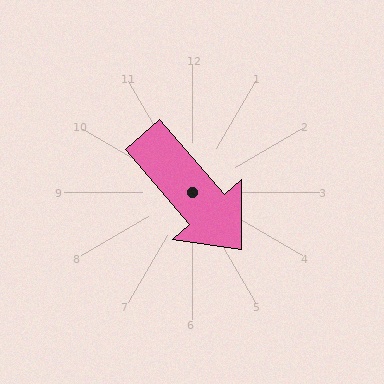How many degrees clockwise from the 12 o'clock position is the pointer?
Approximately 139 degrees.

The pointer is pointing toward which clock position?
Roughly 5 o'clock.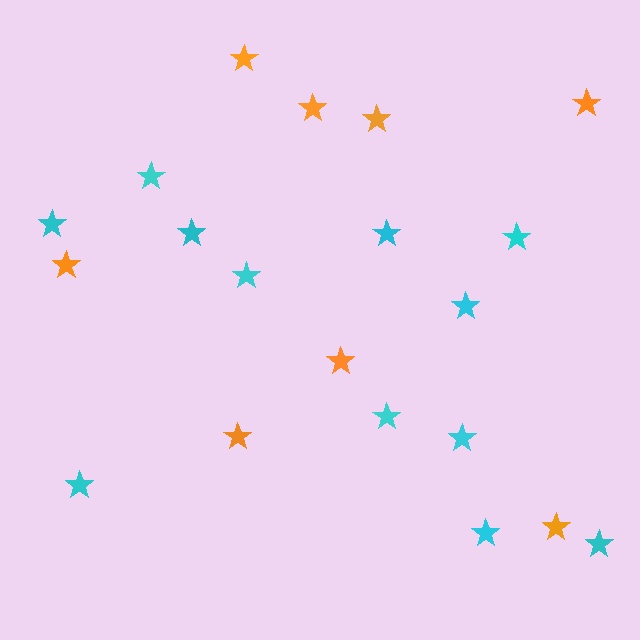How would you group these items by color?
There are 2 groups: one group of orange stars (8) and one group of cyan stars (12).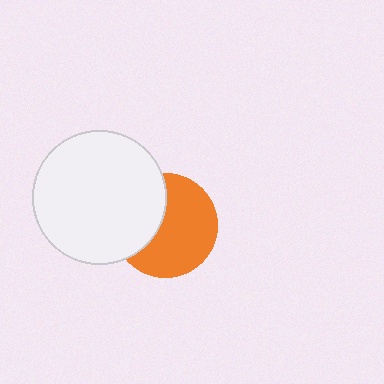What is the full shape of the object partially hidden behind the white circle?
The partially hidden object is an orange circle.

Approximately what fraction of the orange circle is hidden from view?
Roughly 37% of the orange circle is hidden behind the white circle.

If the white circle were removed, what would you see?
You would see the complete orange circle.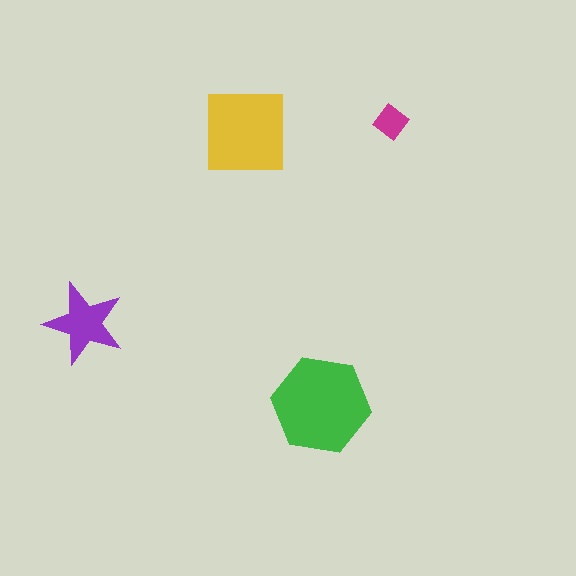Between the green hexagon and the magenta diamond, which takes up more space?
The green hexagon.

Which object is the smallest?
The magenta diamond.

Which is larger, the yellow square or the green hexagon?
The green hexagon.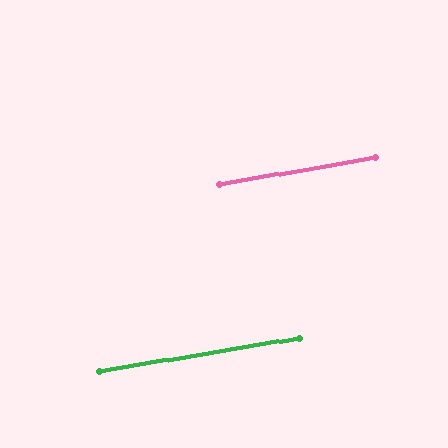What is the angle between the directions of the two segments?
Approximately 0 degrees.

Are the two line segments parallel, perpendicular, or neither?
Parallel — their directions differ by only 0.1°.